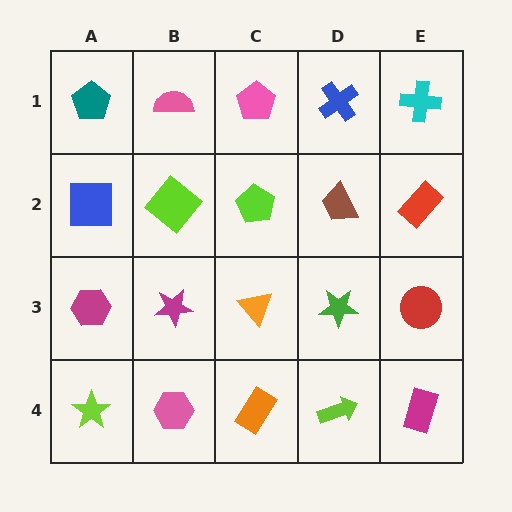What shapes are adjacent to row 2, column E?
A cyan cross (row 1, column E), a red circle (row 3, column E), a brown trapezoid (row 2, column D).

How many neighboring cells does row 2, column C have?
4.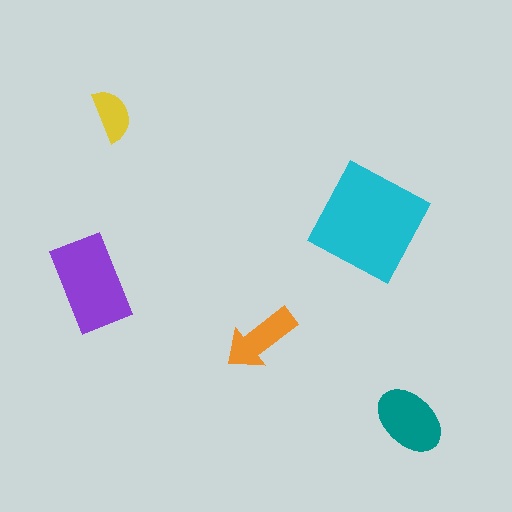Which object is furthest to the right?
The teal ellipse is rightmost.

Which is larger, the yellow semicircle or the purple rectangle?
The purple rectangle.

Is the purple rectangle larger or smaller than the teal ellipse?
Larger.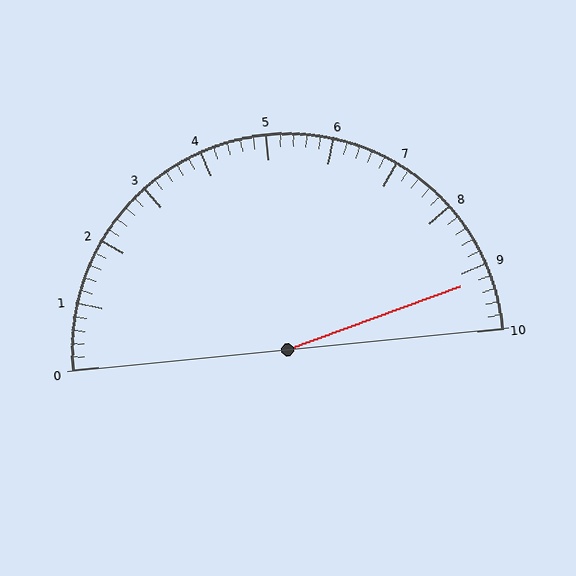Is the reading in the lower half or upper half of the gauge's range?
The reading is in the upper half of the range (0 to 10).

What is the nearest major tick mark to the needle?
The nearest major tick mark is 9.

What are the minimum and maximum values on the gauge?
The gauge ranges from 0 to 10.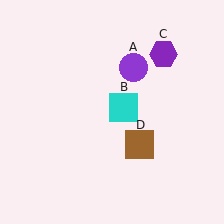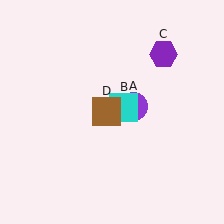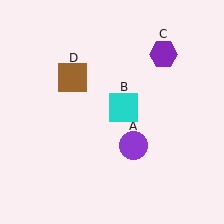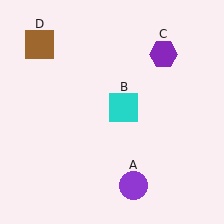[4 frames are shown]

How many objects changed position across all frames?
2 objects changed position: purple circle (object A), brown square (object D).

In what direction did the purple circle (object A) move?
The purple circle (object A) moved down.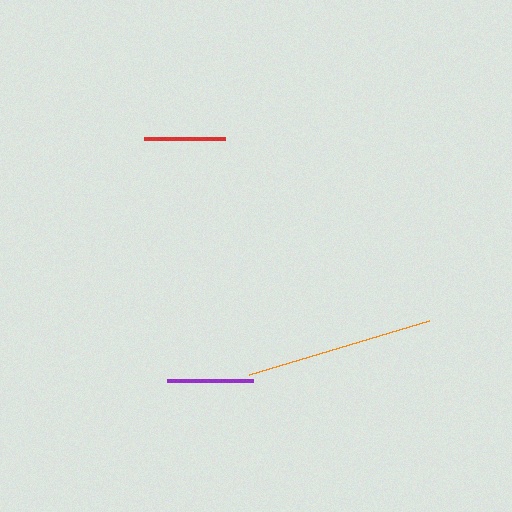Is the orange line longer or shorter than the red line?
The orange line is longer than the red line.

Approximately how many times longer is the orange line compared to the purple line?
The orange line is approximately 2.2 times the length of the purple line.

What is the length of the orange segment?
The orange segment is approximately 188 pixels long.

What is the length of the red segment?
The red segment is approximately 81 pixels long.